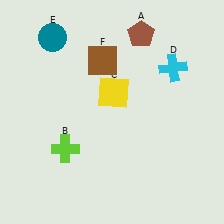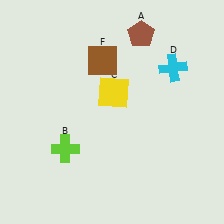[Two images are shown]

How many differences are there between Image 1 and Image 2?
There is 1 difference between the two images.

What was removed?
The teal circle (E) was removed in Image 2.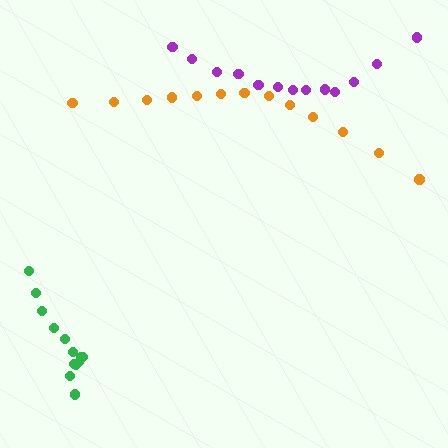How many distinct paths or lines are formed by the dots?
There are 3 distinct paths.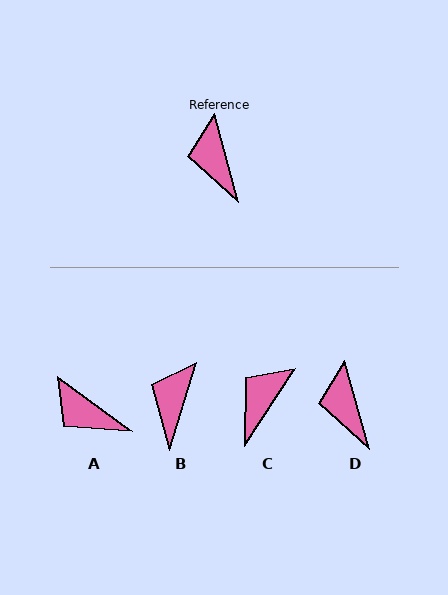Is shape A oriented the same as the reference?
No, it is off by about 38 degrees.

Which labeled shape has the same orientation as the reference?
D.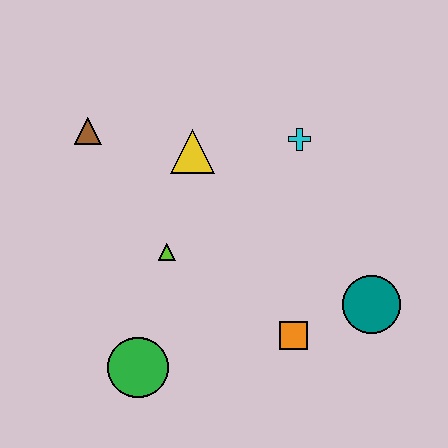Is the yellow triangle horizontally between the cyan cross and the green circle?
Yes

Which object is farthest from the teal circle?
The brown triangle is farthest from the teal circle.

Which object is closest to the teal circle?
The orange square is closest to the teal circle.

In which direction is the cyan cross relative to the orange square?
The cyan cross is above the orange square.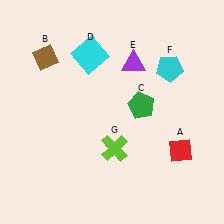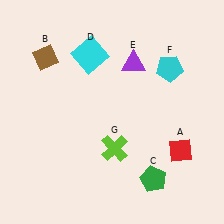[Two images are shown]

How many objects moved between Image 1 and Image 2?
1 object moved between the two images.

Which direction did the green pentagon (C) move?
The green pentagon (C) moved down.